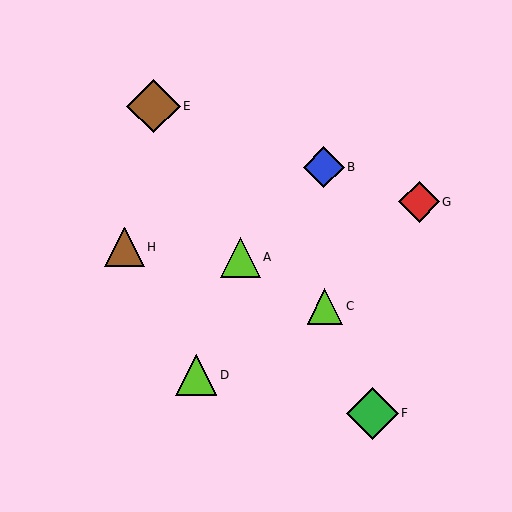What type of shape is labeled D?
Shape D is a lime triangle.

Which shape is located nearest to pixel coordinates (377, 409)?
The green diamond (labeled F) at (372, 413) is nearest to that location.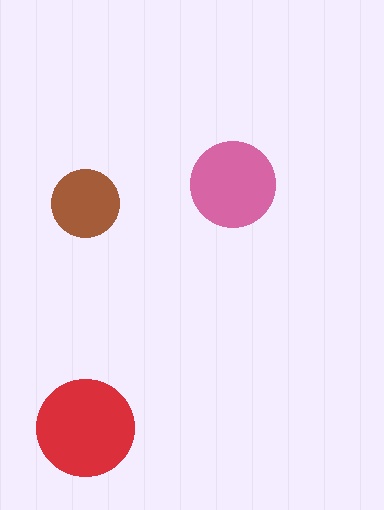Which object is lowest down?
The red circle is bottommost.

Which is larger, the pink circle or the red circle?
The red one.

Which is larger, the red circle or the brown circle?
The red one.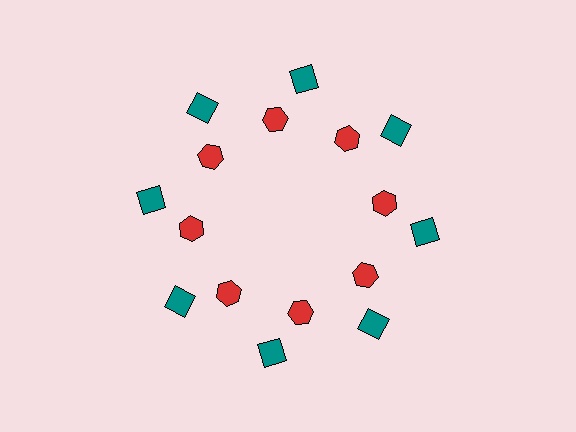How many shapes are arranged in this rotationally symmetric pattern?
There are 16 shapes, arranged in 8 groups of 2.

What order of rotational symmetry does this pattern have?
This pattern has 8-fold rotational symmetry.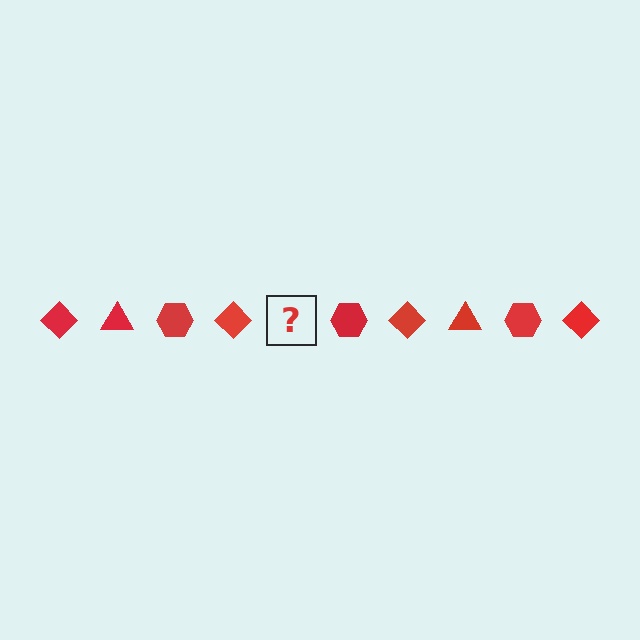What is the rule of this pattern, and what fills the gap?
The rule is that the pattern cycles through diamond, triangle, hexagon shapes in red. The gap should be filled with a red triangle.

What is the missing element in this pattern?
The missing element is a red triangle.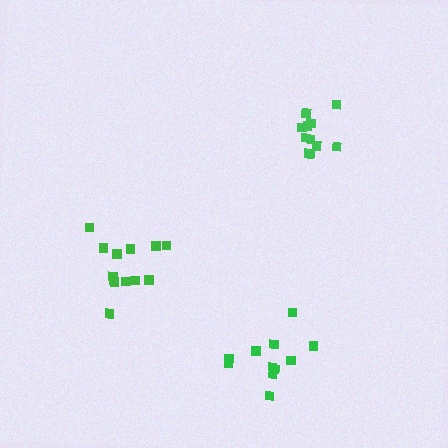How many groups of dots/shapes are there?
There are 3 groups.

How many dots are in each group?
Group 1: 11 dots, Group 2: 11 dots, Group 3: 13 dots (35 total).